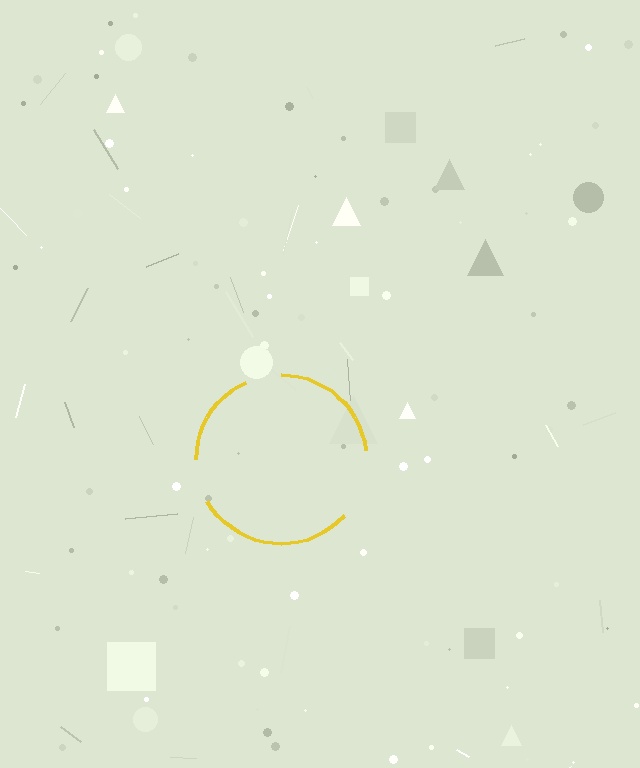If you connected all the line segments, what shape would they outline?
They would outline a circle.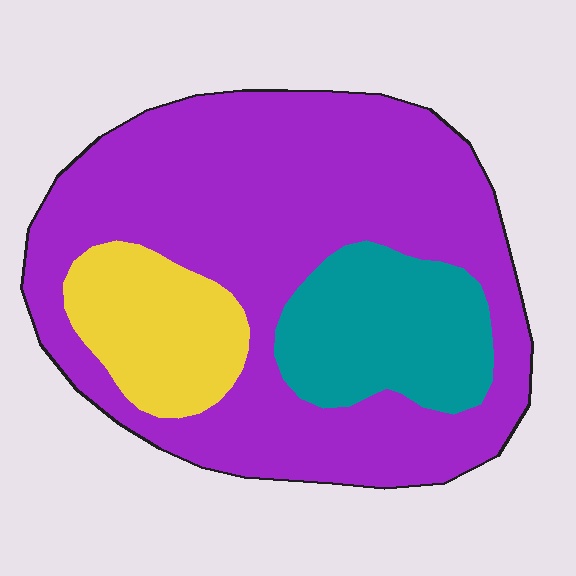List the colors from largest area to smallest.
From largest to smallest: purple, teal, yellow.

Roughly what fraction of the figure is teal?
Teal takes up about one sixth (1/6) of the figure.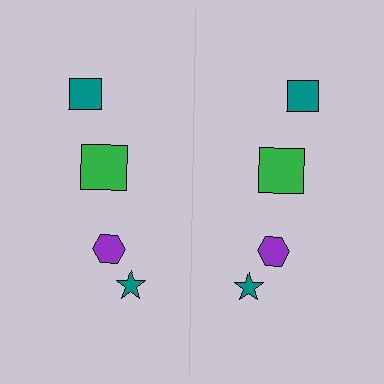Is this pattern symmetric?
Yes, this pattern has bilateral (reflection) symmetry.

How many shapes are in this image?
There are 8 shapes in this image.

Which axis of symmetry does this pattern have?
The pattern has a vertical axis of symmetry running through the center of the image.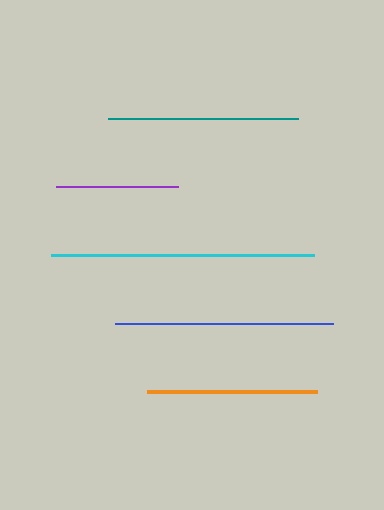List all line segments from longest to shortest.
From longest to shortest: cyan, blue, teal, orange, purple.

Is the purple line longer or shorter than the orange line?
The orange line is longer than the purple line.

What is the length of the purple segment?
The purple segment is approximately 122 pixels long.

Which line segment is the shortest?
The purple line is the shortest at approximately 122 pixels.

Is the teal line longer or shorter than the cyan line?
The cyan line is longer than the teal line.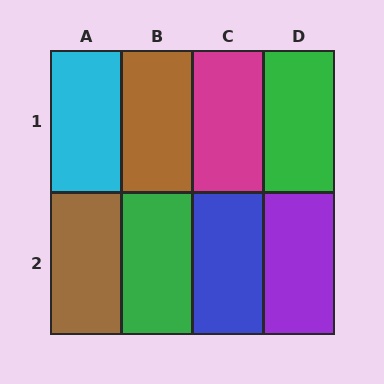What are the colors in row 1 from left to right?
Cyan, brown, magenta, green.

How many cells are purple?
1 cell is purple.